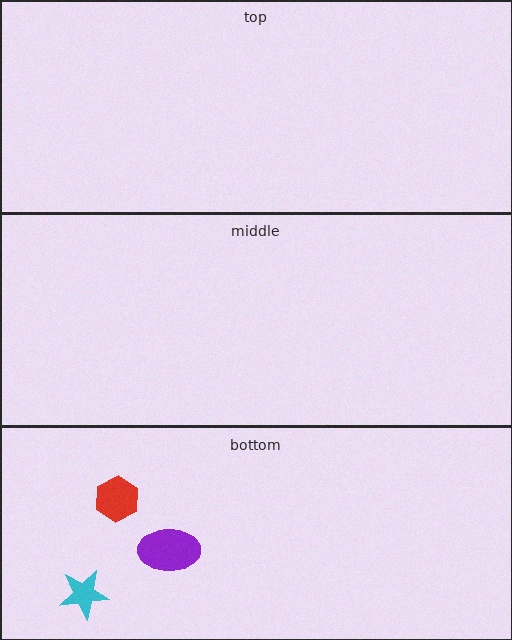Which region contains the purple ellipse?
The bottom region.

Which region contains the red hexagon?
The bottom region.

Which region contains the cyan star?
The bottom region.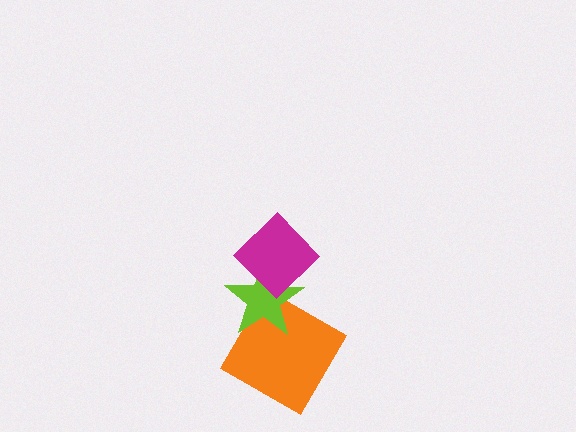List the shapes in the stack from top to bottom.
From top to bottom: the magenta diamond, the lime star, the orange diamond.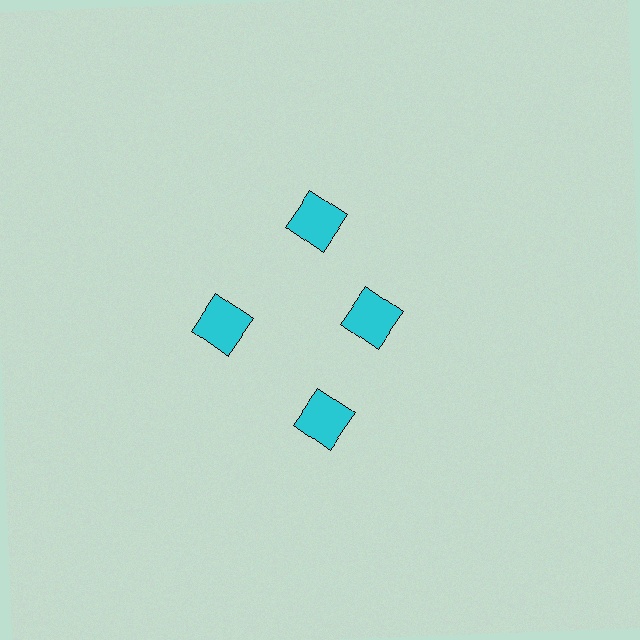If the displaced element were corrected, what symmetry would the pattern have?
It would have 4-fold rotational symmetry — the pattern would map onto itself every 90 degrees.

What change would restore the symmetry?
The symmetry would be restored by moving it outward, back onto the ring so that all 4 squares sit at equal angles and equal distance from the center.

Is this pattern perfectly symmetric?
No. The 4 cyan squares are arranged in a ring, but one element near the 3 o'clock position is pulled inward toward the center, breaking the 4-fold rotational symmetry.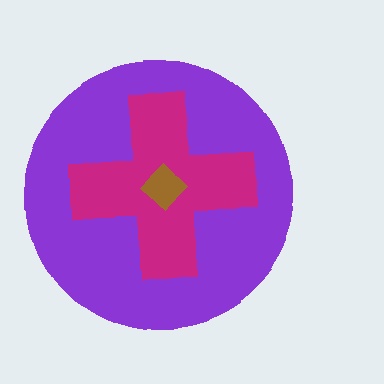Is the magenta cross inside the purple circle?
Yes.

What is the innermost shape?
The brown diamond.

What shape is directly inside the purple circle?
The magenta cross.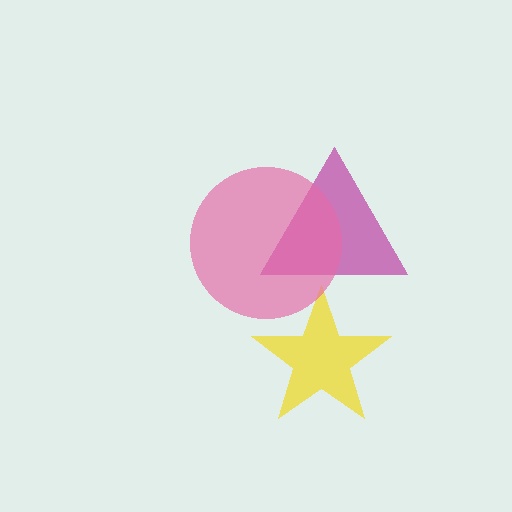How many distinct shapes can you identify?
There are 3 distinct shapes: a yellow star, a magenta triangle, a pink circle.